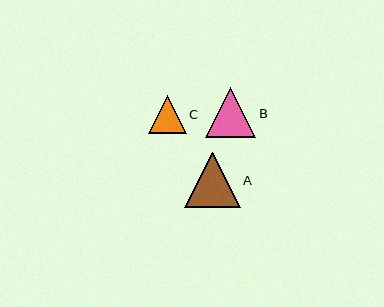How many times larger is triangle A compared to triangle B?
Triangle A is approximately 1.1 times the size of triangle B.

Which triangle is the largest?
Triangle A is the largest with a size of approximately 55 pixels.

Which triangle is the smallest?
Triangle C is the smallest with a size of approximately 38 pixels.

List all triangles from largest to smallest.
From largest to smallest: A, B, C.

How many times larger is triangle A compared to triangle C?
Triangle A is approximately 1.5 times the size of triangle C.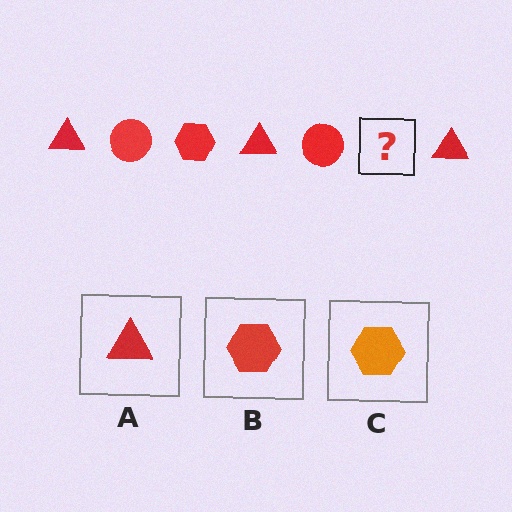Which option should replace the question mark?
Option B.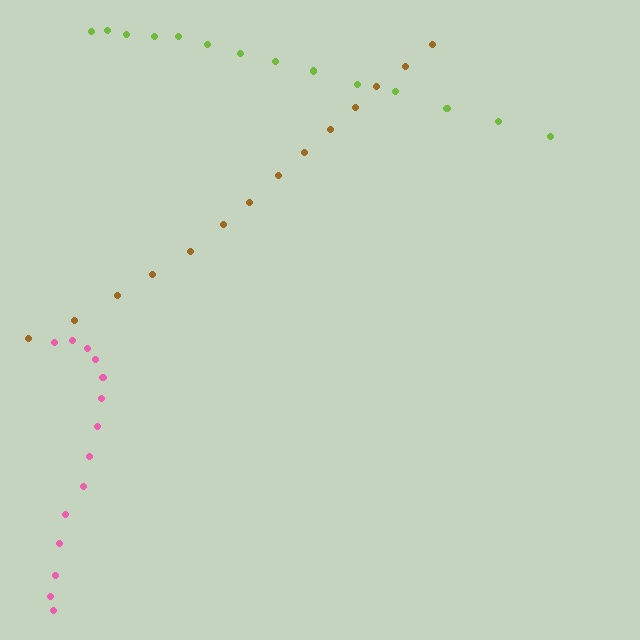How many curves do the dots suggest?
There are 3 distinct paths.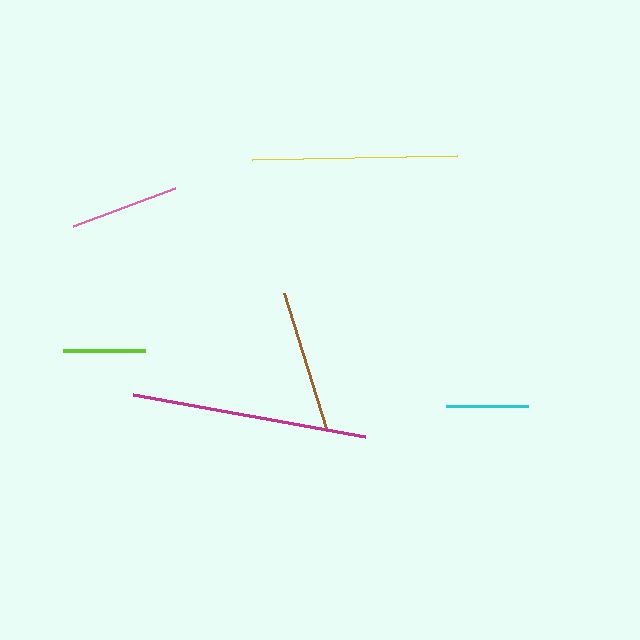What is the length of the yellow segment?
The yellow segment is approximately 205 pixels long.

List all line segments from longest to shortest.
From longest to shortest: magenta, yellow, brown, pink, cyan, lime.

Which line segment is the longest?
The magenta line is the longest at approximately 235 pixels.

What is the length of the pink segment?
The pink segment is approximately 109 pixels long.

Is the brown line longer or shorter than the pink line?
The brown line is longer than the pink line.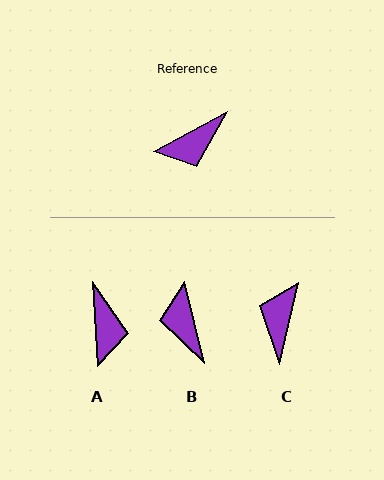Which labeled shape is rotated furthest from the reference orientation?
C, about 131 degrees away.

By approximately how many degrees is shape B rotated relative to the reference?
Approximately 104 degrees clockwise.